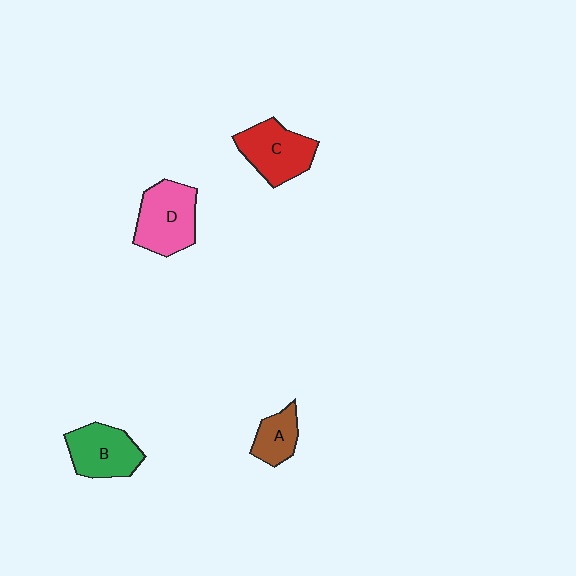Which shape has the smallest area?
Shape A (brown).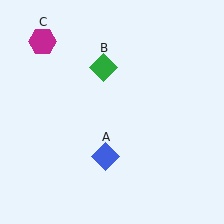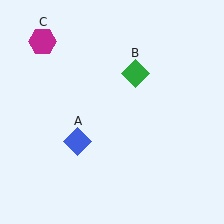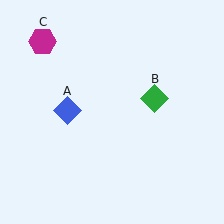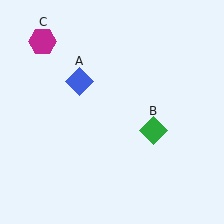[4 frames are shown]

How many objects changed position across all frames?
2 objects changed position: blue diamond (object A), green diamond (object B).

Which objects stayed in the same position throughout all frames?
Magenta hexagon (object C) remained stationary.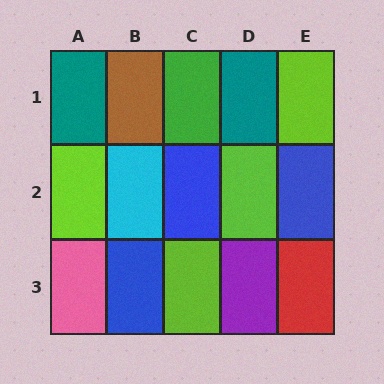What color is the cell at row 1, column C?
Green.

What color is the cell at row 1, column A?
Teal.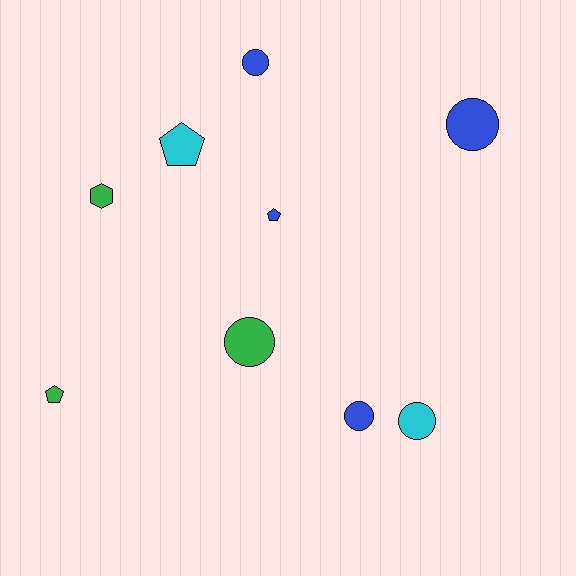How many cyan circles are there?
There is 1 cyan circle.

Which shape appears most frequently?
Circle, with 5 objects.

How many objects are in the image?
There are 9 objects.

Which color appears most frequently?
Blue, with 4 objects.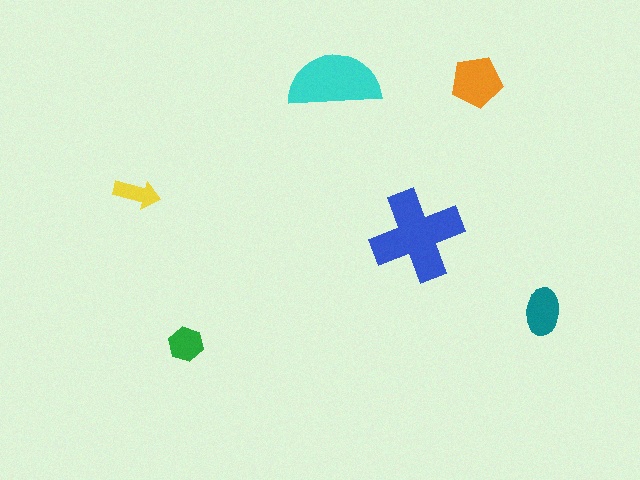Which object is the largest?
The blue cross.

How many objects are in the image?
There are 6 objects in the image.